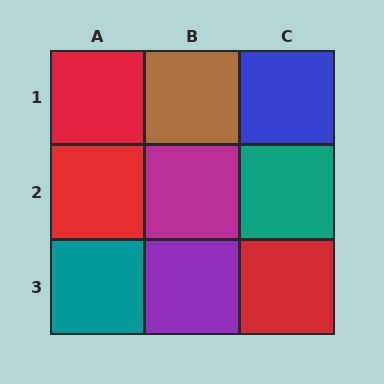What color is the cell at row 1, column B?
Brown.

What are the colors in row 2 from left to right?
Red, magenta, teal.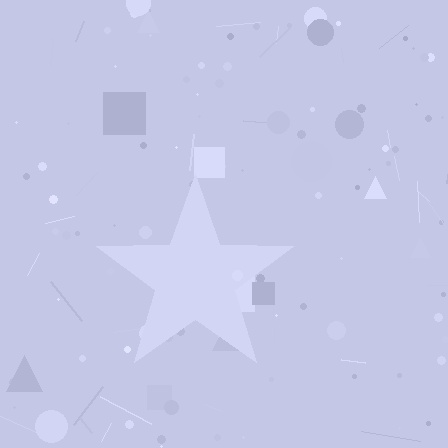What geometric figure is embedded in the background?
A star is embedded in the background.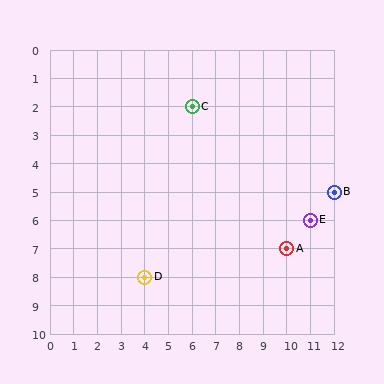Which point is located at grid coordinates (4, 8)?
Point D is at (4, 8).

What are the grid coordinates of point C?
Point C is at grid coordinates (6, 2).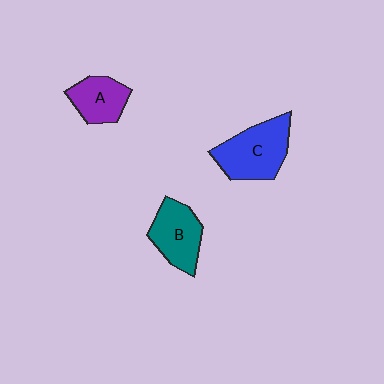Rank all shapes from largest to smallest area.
From largest to smallest: C (blue), B (teal), A (purple).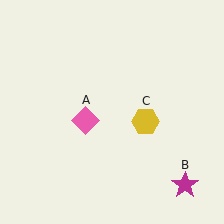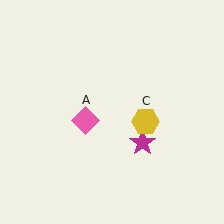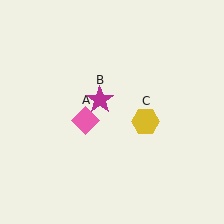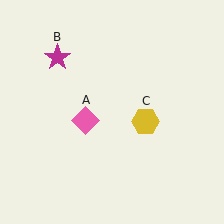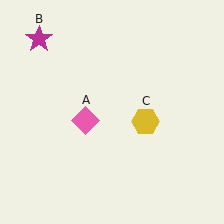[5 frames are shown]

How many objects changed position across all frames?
1 object changed position: magenta star (object B).